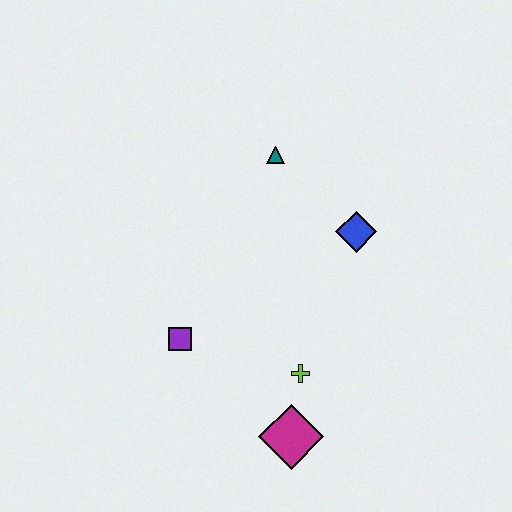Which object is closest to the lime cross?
The magenta diamond is closest to the lime cross.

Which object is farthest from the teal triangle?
The magenta diamond is farthest from the teal triangle.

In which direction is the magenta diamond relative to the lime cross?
The magenta diamond is below the lime cross.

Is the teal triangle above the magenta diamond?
Yes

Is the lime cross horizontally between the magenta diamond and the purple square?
No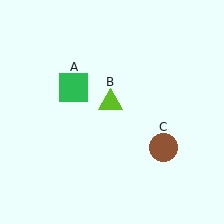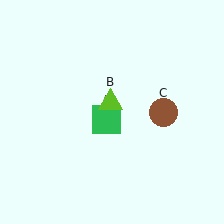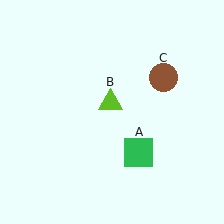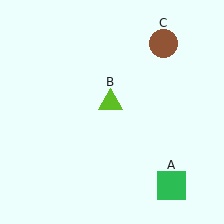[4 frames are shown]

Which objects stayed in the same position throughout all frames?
Lime triangle (object B) remained stationary.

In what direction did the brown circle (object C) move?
The brown circle (object C) moved up.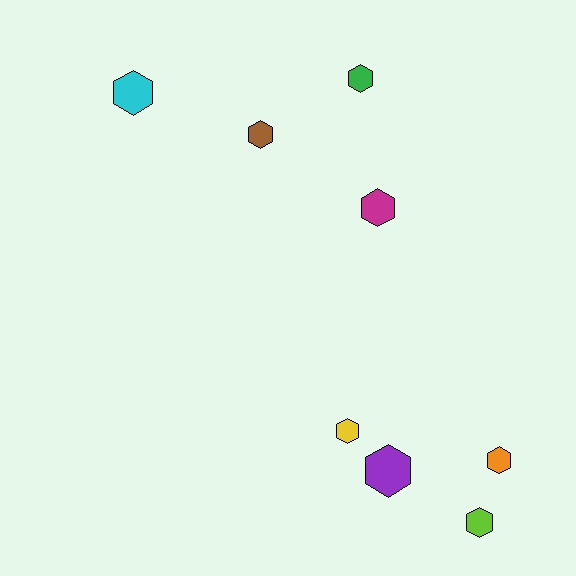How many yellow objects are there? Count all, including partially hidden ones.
There is 1 yellow object.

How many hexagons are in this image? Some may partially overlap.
There are 8 hexagons.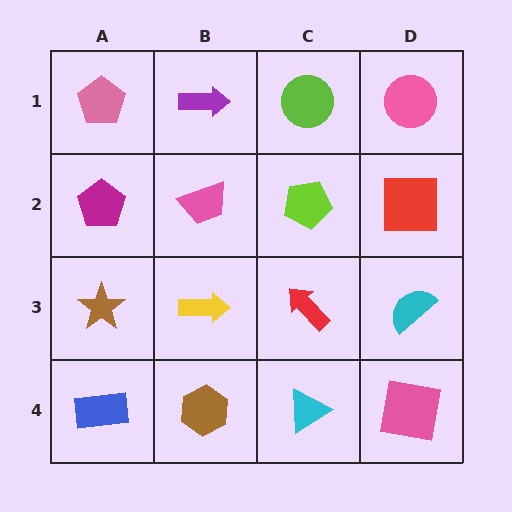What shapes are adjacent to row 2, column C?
A lime circle (row 1, column C), a red arrow (row 3, column C), a pink trapezoid (row 2, column B), a red square (row 2, column D).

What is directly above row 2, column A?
A pink pentagon.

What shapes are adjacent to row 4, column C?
A red arrow (row 3, column C), a brown hexagon (row 4, column B), a pink square (row 4, column D).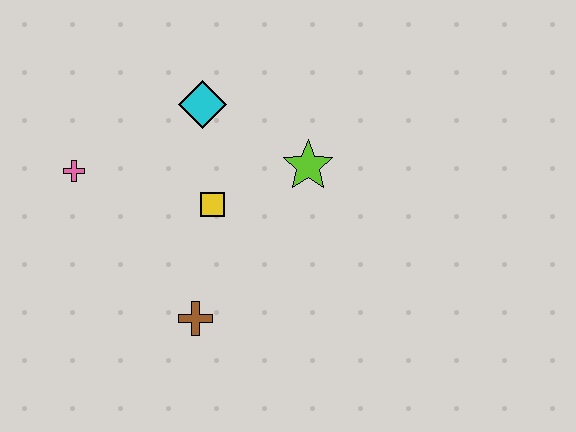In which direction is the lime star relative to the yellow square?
The lime star is to the right of the yellow square.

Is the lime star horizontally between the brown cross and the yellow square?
No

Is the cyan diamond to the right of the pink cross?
Yes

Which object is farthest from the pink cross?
The lime star is farthest from the pink cross.